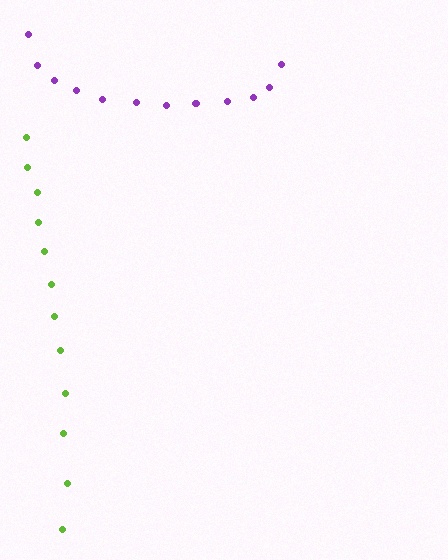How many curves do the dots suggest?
There are 2 distinct paths.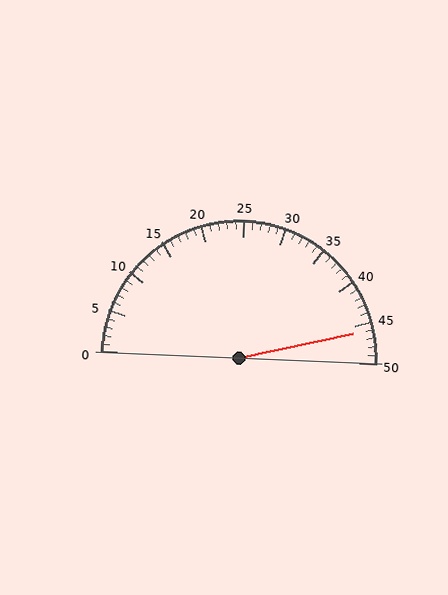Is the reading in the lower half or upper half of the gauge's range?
The reading is in the upper half of the range (0 to 50).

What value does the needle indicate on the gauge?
The needle indicates approximately 46.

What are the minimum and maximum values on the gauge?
The gauge ranges from 0 to 50.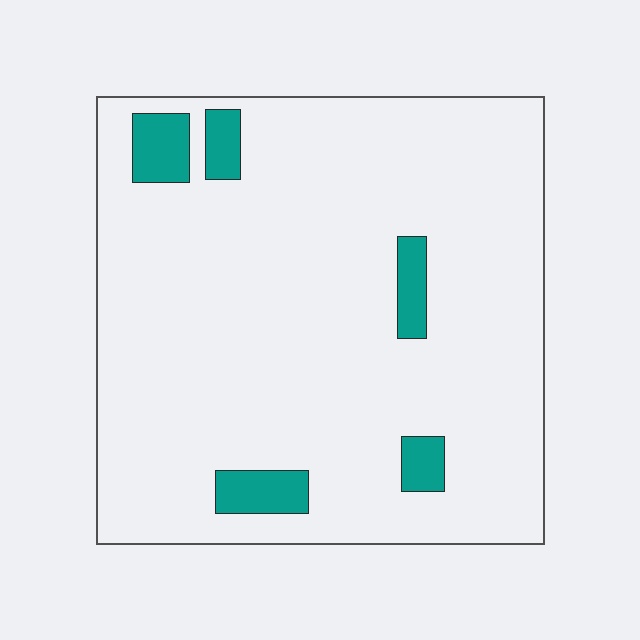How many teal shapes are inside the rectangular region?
5.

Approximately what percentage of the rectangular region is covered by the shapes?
Approximately 10%.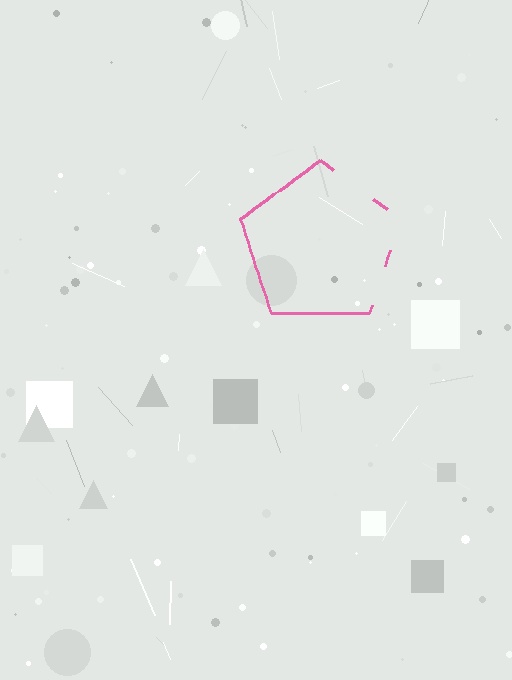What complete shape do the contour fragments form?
The contour fragments form a pentagon.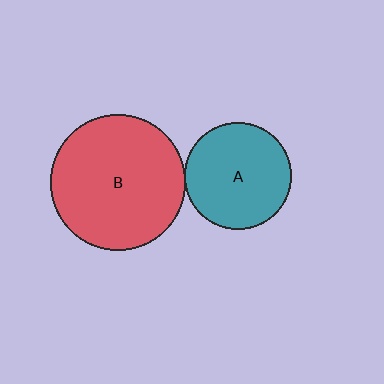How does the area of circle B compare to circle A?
Approximately 1.6 times.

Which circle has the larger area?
Circle B (red).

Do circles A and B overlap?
Yes.